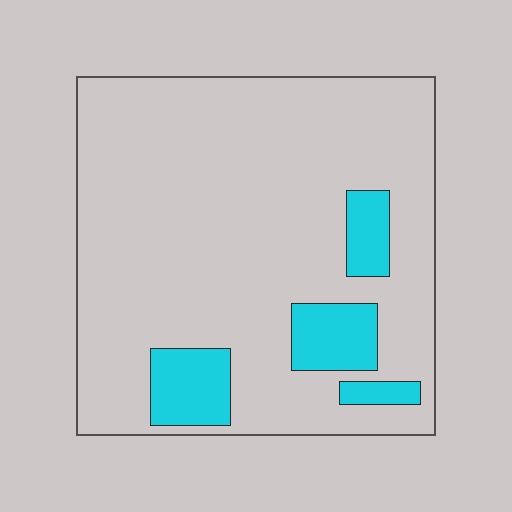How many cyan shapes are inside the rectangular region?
4.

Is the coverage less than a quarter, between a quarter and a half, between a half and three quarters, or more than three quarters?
Less than a quarter.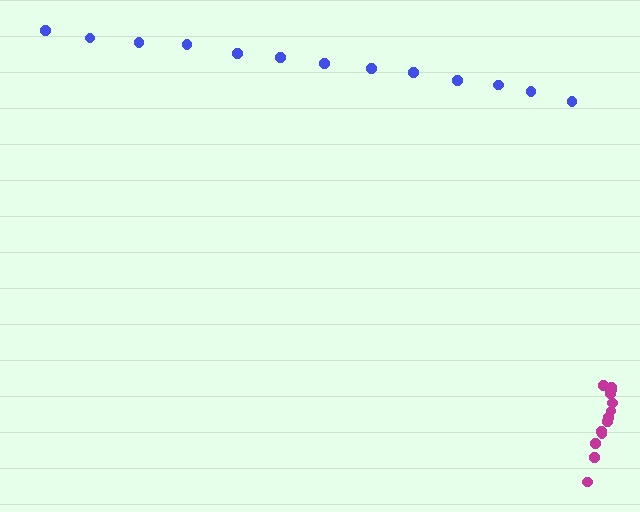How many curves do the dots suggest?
There are 2 distinct paths.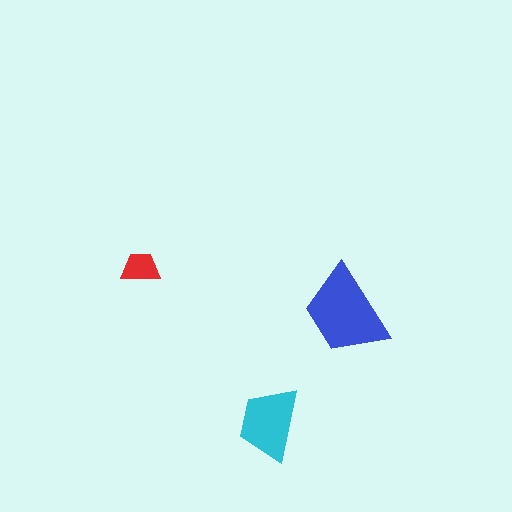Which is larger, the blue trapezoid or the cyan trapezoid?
The blue one.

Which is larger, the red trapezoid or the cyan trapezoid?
The cyan one.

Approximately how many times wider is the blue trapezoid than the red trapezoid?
About 2.5 times wider.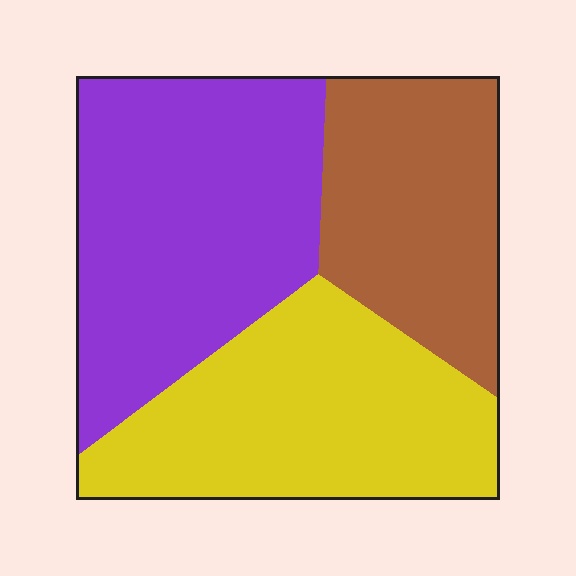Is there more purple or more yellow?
Purple.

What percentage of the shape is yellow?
Yellow covers roughly 35% of the shape.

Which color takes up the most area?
Purple, at roughly 40%.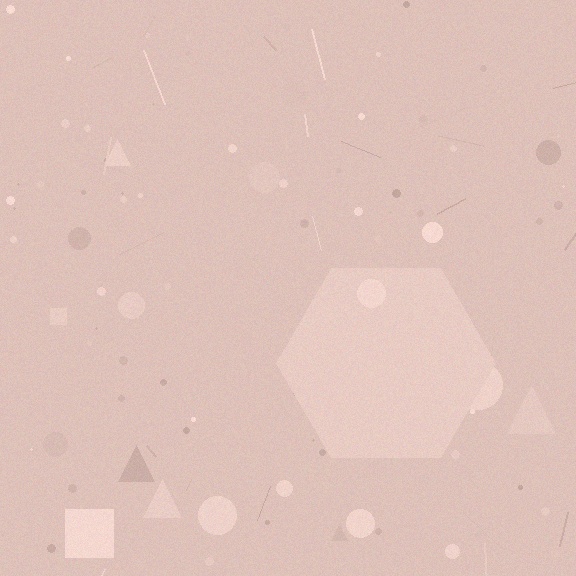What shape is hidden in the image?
A hexagon is hidden in the image.